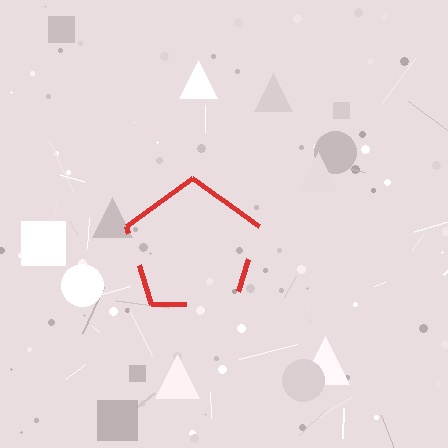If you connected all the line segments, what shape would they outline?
They would outline a pentagon.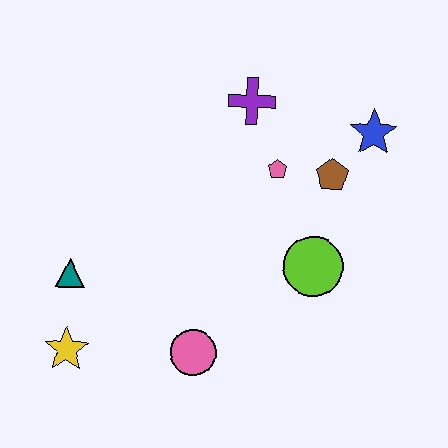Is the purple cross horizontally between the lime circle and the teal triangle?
Yes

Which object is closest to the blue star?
The brown pentagon is closest to the blue star.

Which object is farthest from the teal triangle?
The blue star is farthest from the teal triangle.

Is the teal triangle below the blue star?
Yes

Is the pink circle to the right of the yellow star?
Yes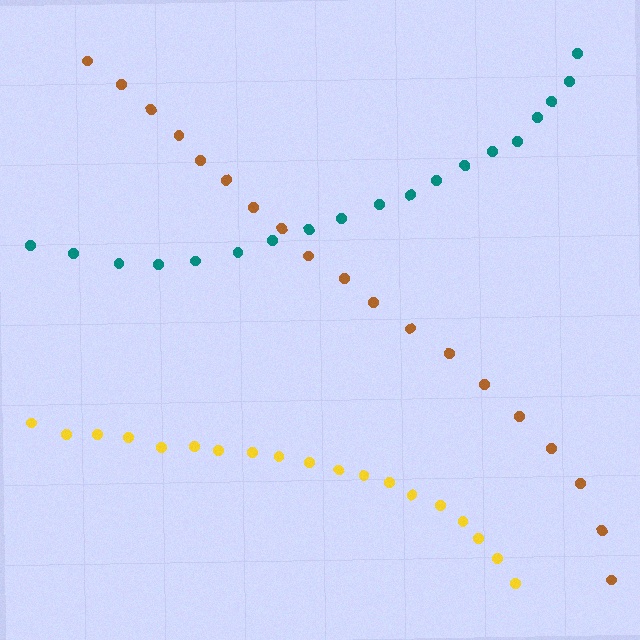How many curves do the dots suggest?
There are 3 distinct paths.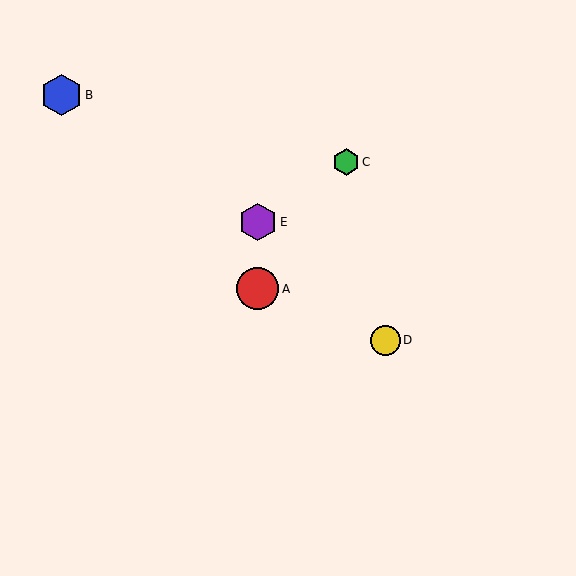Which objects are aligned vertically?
Objects A, E are aligned vertically.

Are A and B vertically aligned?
No, A is at x≈258 and B is at x≈61.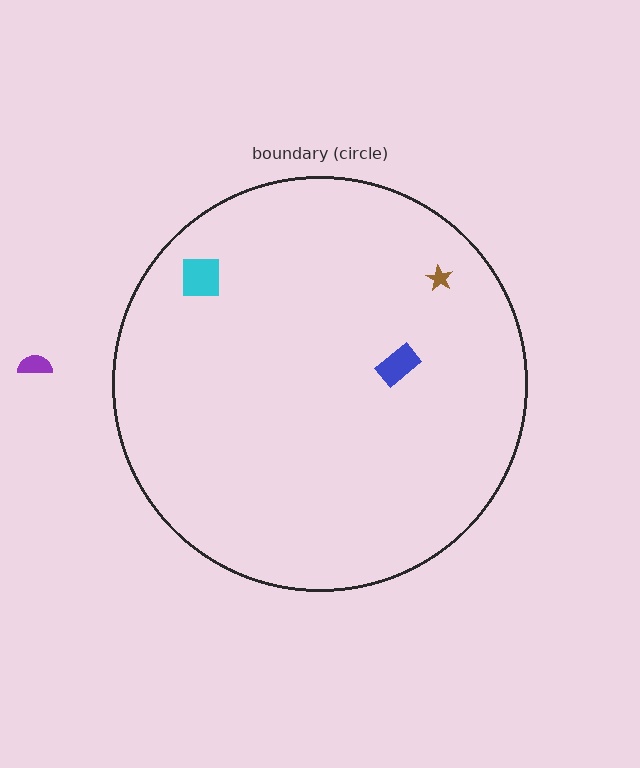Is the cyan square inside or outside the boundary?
Inside.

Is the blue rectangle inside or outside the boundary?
Inside.